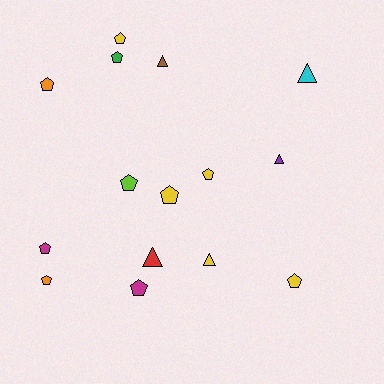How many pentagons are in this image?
There are 10 pentagons.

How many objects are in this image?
There are 15 objects.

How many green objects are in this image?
There is 1 green object.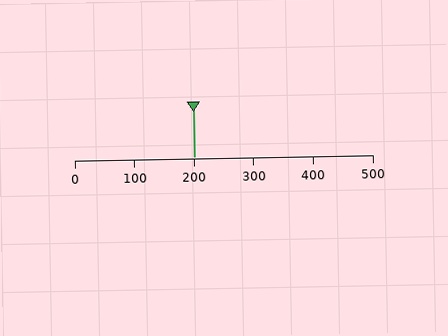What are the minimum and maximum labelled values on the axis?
The axis runs from 0 to 500.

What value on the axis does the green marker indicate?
The marker indicates approximately 200.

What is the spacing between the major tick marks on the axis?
The major ticks are spaced 100 apart.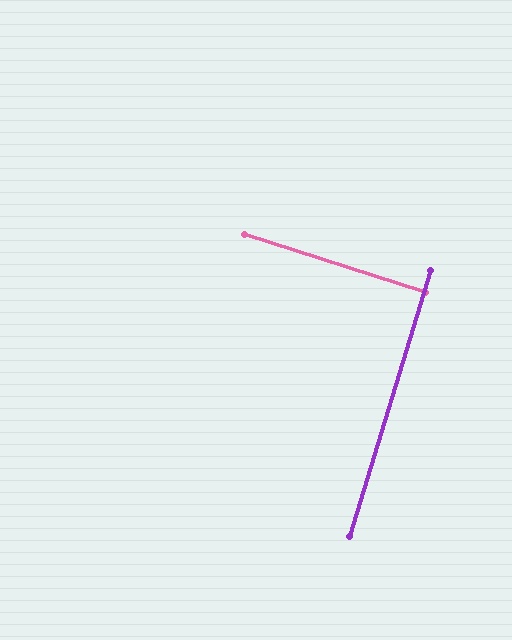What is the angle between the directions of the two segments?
Approximately 89 degrees.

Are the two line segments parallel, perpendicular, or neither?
Perpendicular — they meet at approximately 89°.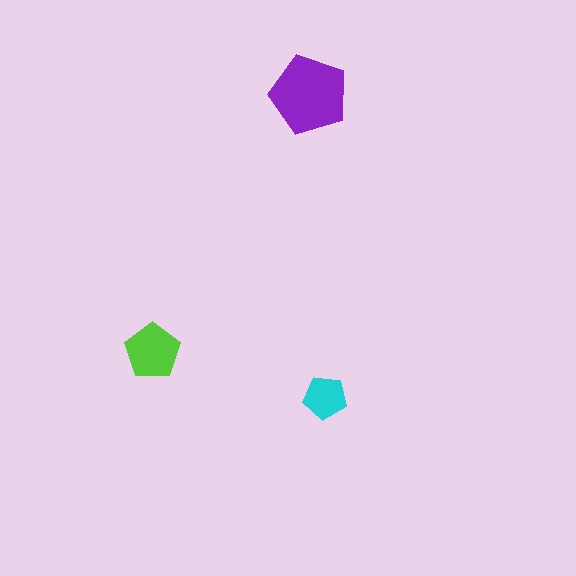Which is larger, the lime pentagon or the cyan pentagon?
The lime one.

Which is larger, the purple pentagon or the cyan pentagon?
The purple one.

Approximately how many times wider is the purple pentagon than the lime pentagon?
About 1.5 times wider.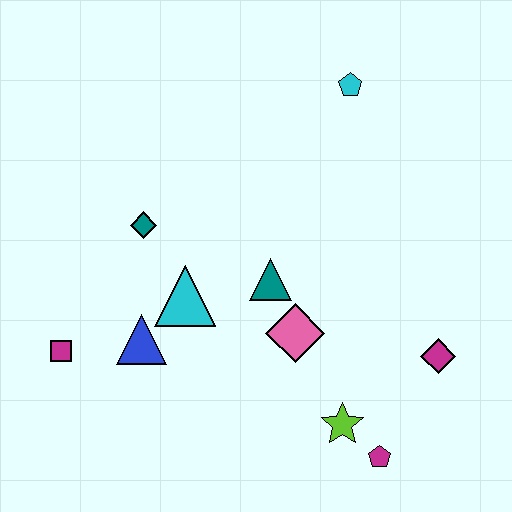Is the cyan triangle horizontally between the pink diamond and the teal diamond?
Yes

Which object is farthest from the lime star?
The cyan pentagon is farthest from the lime star.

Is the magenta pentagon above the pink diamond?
No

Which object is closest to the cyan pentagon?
The teal triangle is closest to the cyan pentagon.